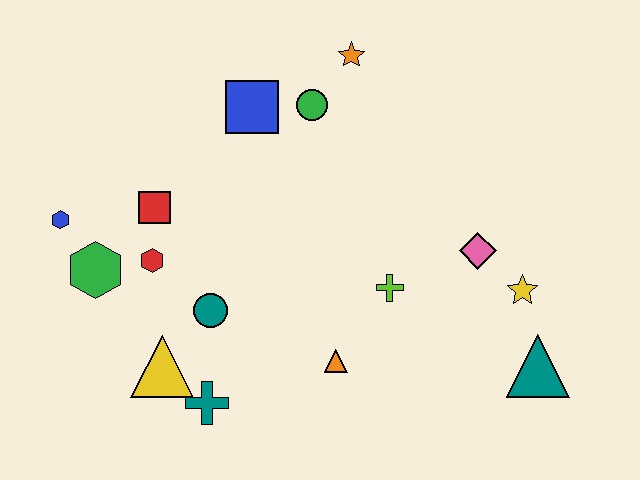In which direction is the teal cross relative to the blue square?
The teal cross is below the blue square.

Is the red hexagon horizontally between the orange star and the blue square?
No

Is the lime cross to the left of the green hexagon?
No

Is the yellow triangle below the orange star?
Yes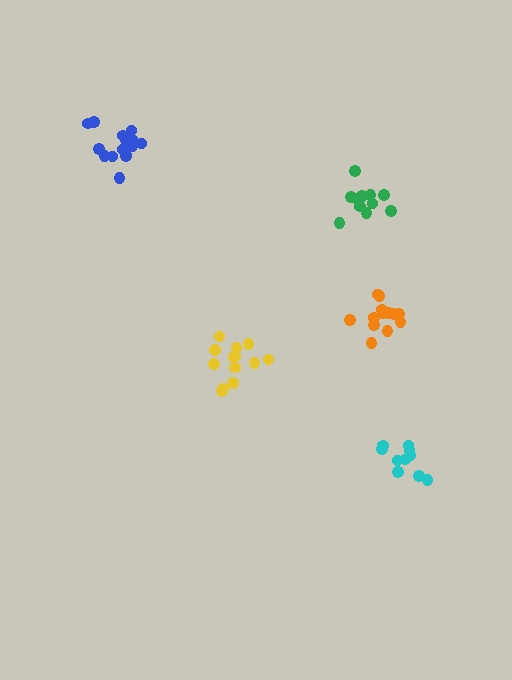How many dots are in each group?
Group 1: 10 dots, Group 2: 12 dots, Group 3: 13 dots, Group 4: 15 dots, Group 5: 13 dots (63 total).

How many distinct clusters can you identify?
There are 5 distinct clusters.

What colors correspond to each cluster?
The clusters are colored: cyan, green, orange, blue, yellow.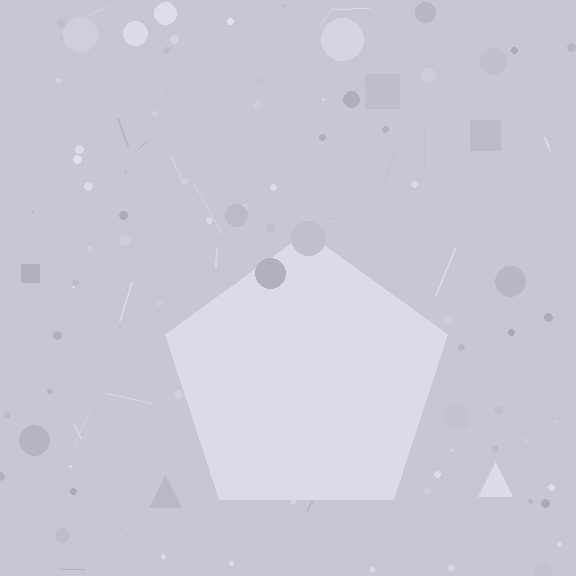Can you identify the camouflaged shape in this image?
The camouflaged shape is a pentagon.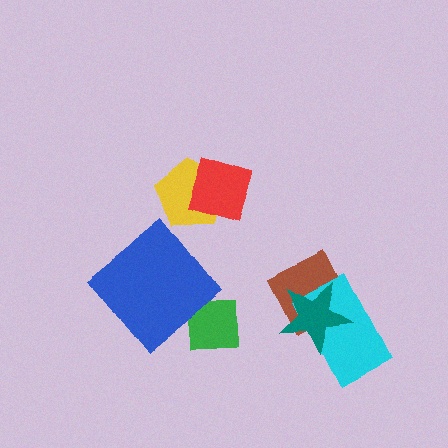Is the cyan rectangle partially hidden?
Yes, it is partially covered by another shape.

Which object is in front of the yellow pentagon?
The red square is in front of the yellow pentagon.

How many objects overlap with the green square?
1 object overlaps with the green square.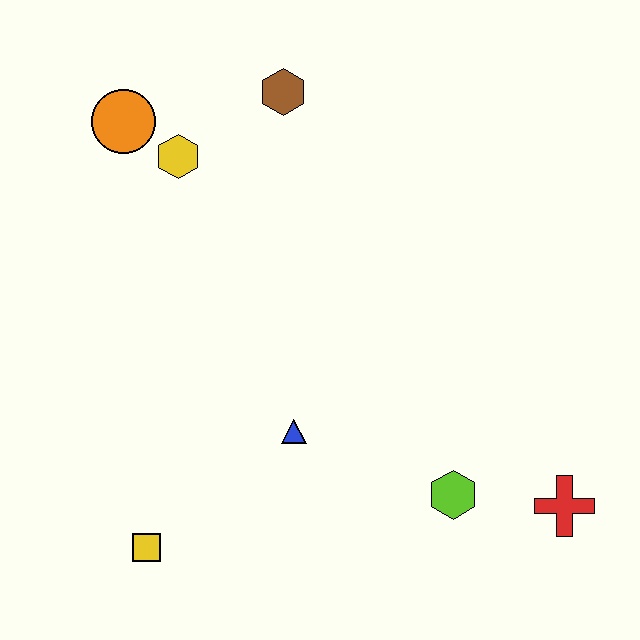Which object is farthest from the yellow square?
The brown hexagon is farthest from the yellow square.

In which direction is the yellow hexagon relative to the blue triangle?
The yellow hexagon is above the blue triangle.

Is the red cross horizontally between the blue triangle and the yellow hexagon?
No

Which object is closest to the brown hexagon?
The yellow hexagon is closest to the brown hexagon.